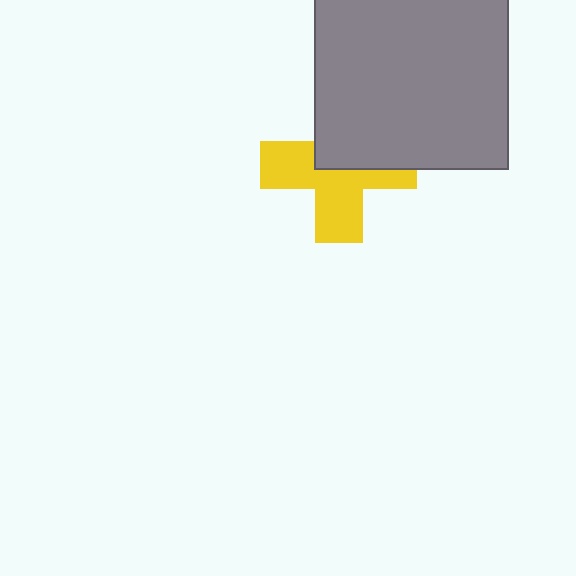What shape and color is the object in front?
The object in front is a gray rectangle.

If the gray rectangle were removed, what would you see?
You would see the complete yellow cross.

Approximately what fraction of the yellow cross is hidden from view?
Roughly 44% of the yellow cross is hidden behind the gray rectangle.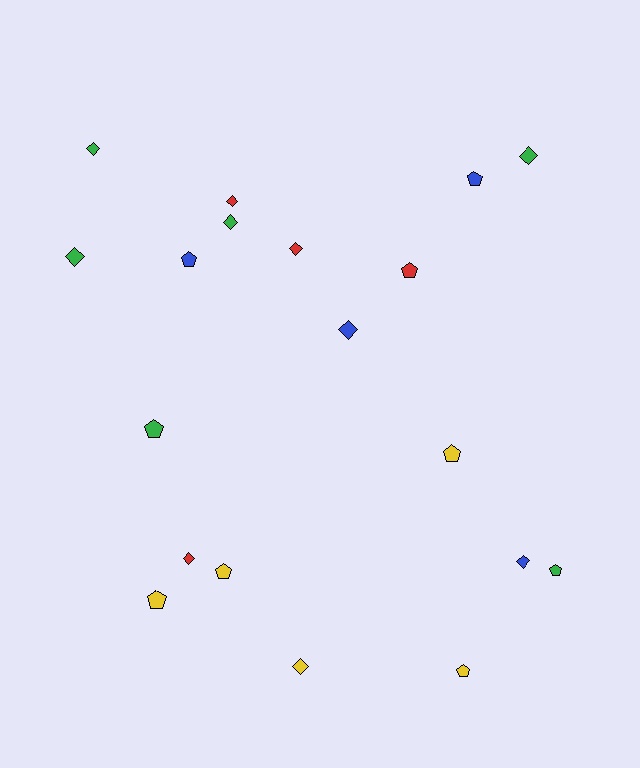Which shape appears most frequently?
Diamond, with 10 objects.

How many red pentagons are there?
There is 1 red pentagon.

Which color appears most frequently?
Green, with 6 objects.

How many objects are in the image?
There are 19 objects.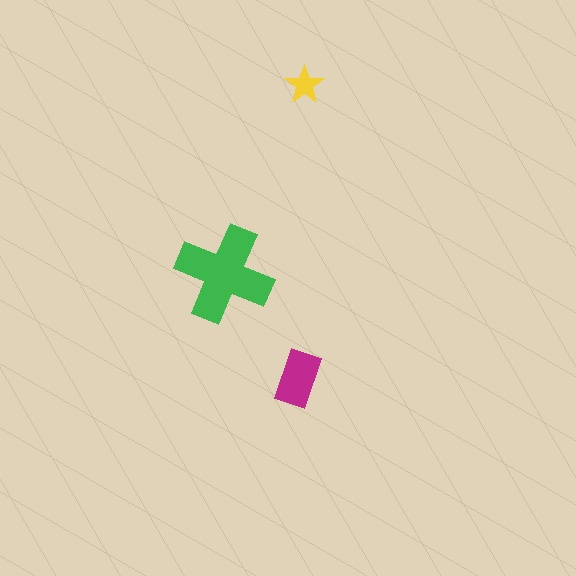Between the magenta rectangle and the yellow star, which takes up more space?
The magenta rectangle.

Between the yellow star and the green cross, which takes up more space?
The green cross.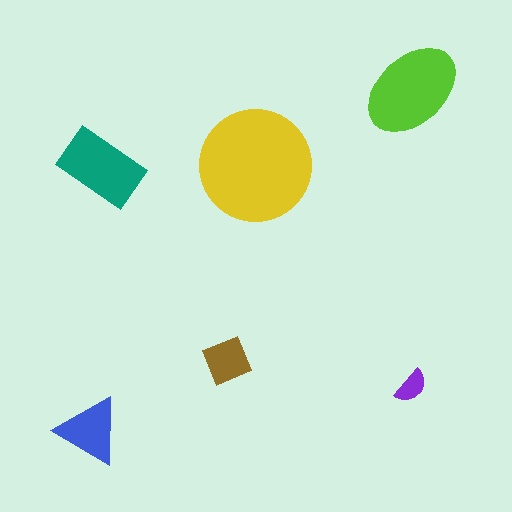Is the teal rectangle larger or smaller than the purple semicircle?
Larger.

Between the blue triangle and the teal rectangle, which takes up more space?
The teal rectangle.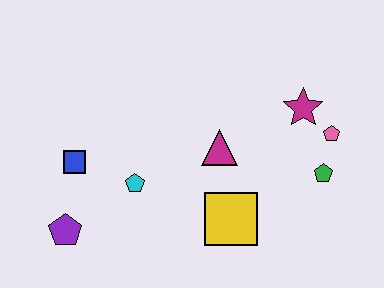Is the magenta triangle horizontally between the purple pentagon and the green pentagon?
Yes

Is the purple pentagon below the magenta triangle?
Yes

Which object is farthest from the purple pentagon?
The pink pentagon is farthest from the purple pentagon.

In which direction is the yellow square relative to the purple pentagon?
The yellow square is to the right of the purple pentagon.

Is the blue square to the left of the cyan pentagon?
Yes